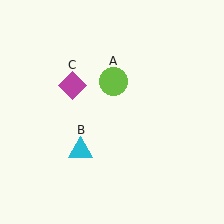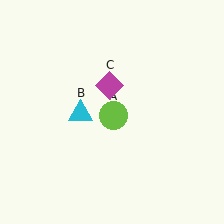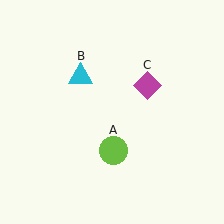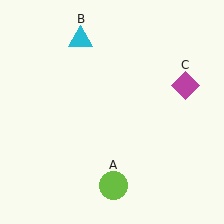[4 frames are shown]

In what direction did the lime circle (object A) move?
The lime circle (object A) moved down.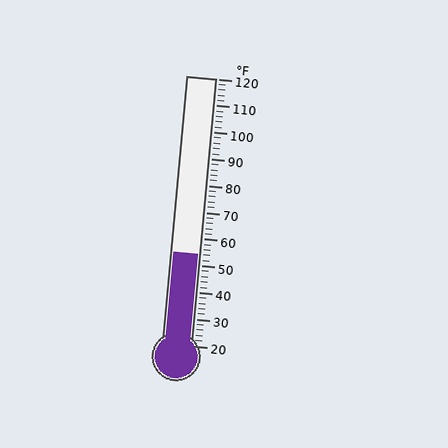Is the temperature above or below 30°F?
The temperature is above 30°F.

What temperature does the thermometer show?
The thermometer shows approximately 54°F.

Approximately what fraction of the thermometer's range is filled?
The thermometer is filled to approximately 35% of its range.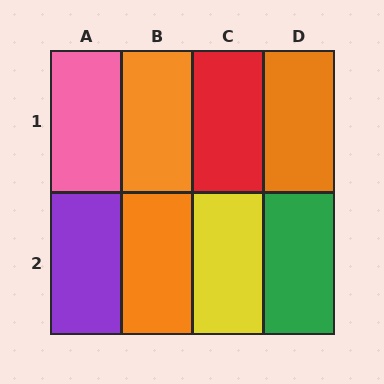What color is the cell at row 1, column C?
Red.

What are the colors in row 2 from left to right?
Purple, orange, yellow, green.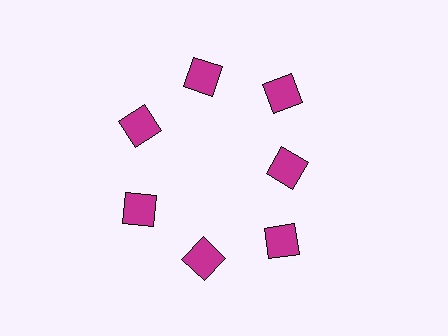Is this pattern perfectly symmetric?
No. The 7 magenta squares are arranged in a ring, but one element near the 3 o'clock position is pulled inward toward the center, breaking the 7-fold rotational symmetry.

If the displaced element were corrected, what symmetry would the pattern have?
It would have 7-fold rotational symmetry — the pattern would map onto itself every 51 degrees.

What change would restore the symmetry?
The symmetry would be restored by moving it outward, back onto the ring so that all 7 squares sit at equal angles and equal distance from the center.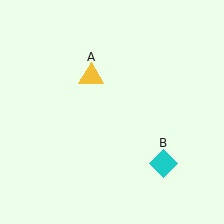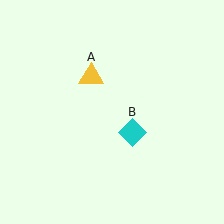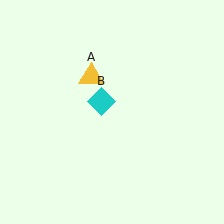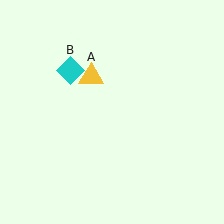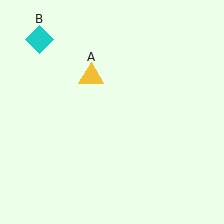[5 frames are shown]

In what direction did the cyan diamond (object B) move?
The cyan diamond (object B) moved up and to the left.